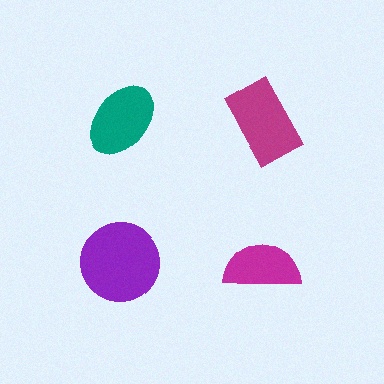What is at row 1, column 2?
A magenta rectangle.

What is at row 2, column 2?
A magenta semicircle.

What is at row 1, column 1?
A teal ellipse.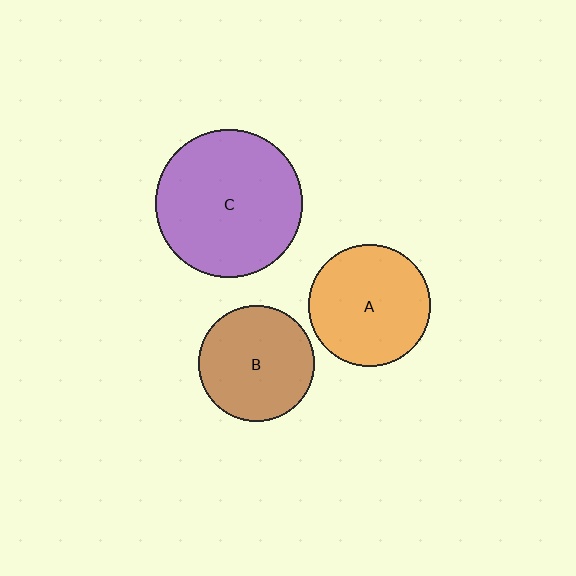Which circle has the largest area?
Circle C (purple).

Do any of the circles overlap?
No, none of the circles overlap.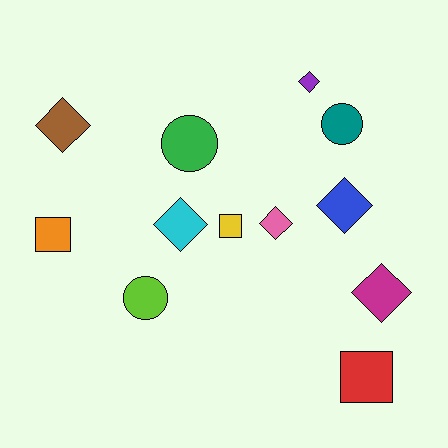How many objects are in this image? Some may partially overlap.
There are 12 objects.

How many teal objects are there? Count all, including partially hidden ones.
There is 1 teal object.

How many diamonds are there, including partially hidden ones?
There are 6 diamonds.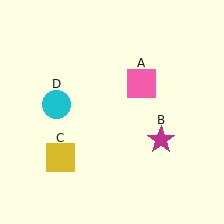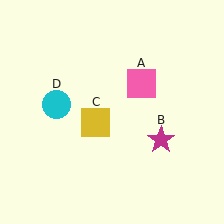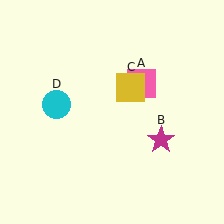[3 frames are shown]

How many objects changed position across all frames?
1 object changed position: yellow square (object C).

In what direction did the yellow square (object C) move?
The yellow square (object C) moved up and to the right.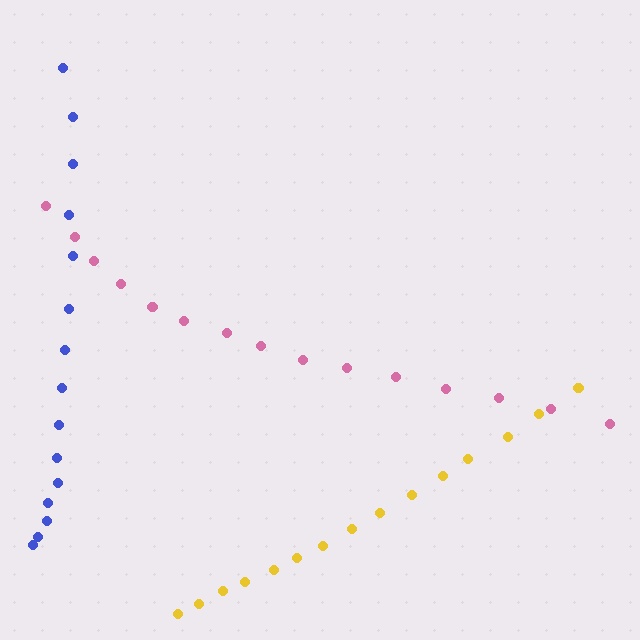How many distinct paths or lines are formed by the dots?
There are 3 distinct paths.